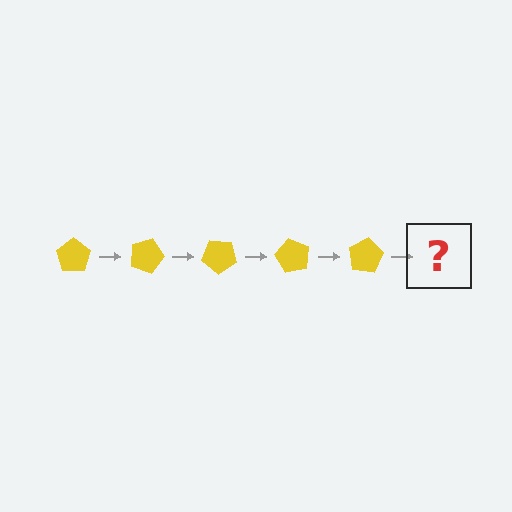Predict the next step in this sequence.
The next step is a yellow pentagon rotated 100 degrees.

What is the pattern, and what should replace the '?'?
The pattern is that the pentagon rotates 20 degrees each step. The '?' should be a yellow pentagon rotated 100 degrees.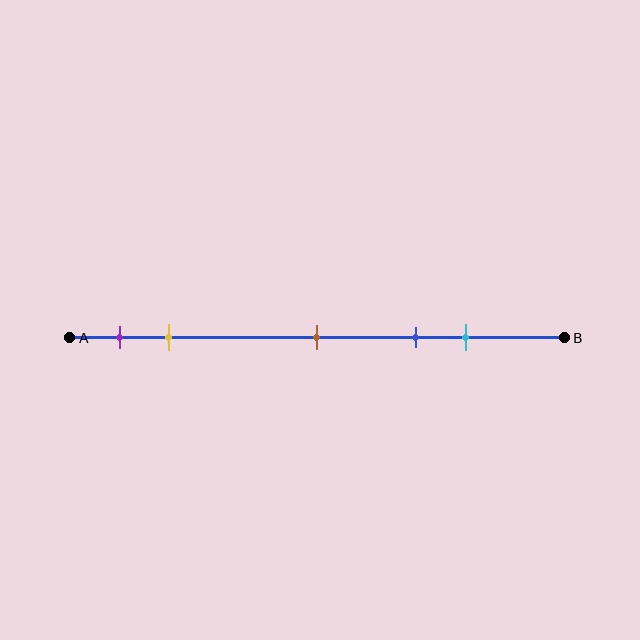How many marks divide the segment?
There are 5 marks dividing the segment.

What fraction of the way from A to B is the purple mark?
The purple mark is approximately 10% (0.1) of the way from A to B.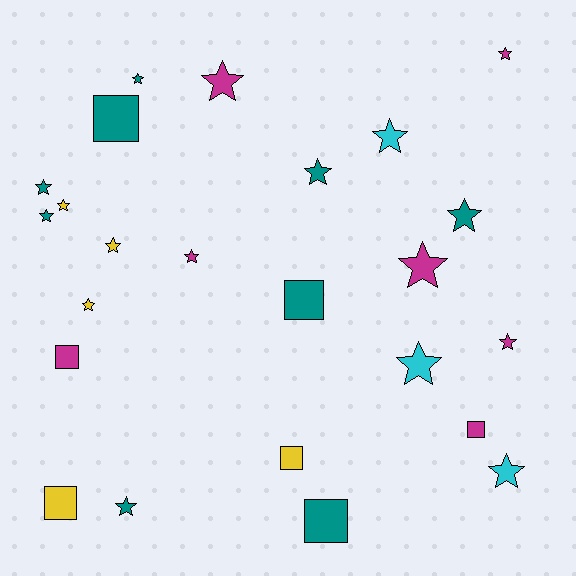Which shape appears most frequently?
Star, with 17 objects.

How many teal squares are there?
There are 3 teal squares.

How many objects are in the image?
There are 24 objects.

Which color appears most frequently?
Teal, with 9 objects.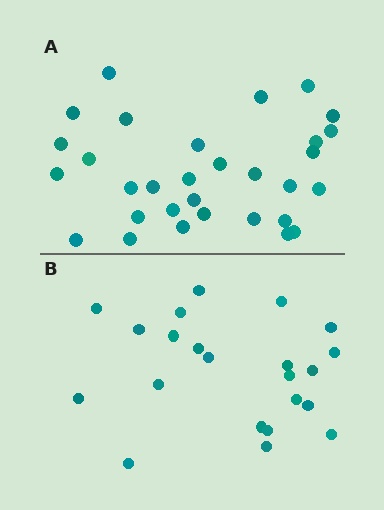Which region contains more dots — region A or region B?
Region A (the top region) has more dots.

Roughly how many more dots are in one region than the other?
Region A has roughly 8 or so more dots than region B.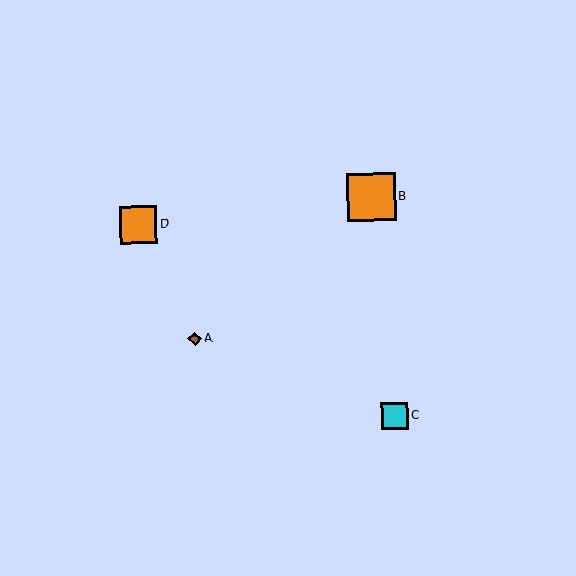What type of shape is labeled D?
Shape D is an orange square.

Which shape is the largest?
The orange square (labeled B) is the largest.